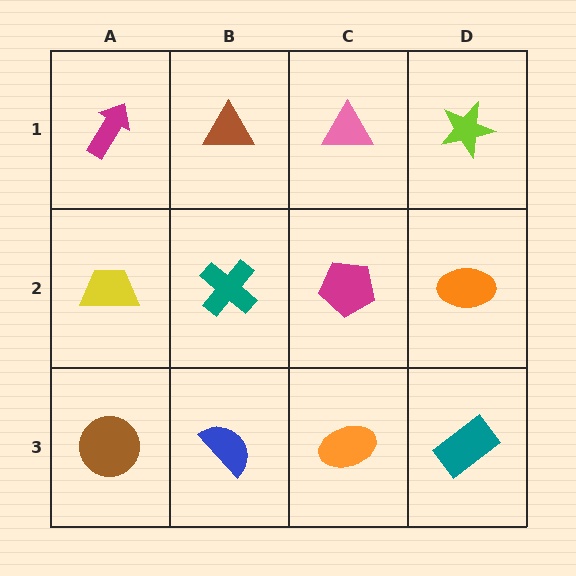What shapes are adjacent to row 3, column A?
A yellow trapezoid (row 2, column A), a blue semicircle (row 3, column B).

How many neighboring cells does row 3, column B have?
3.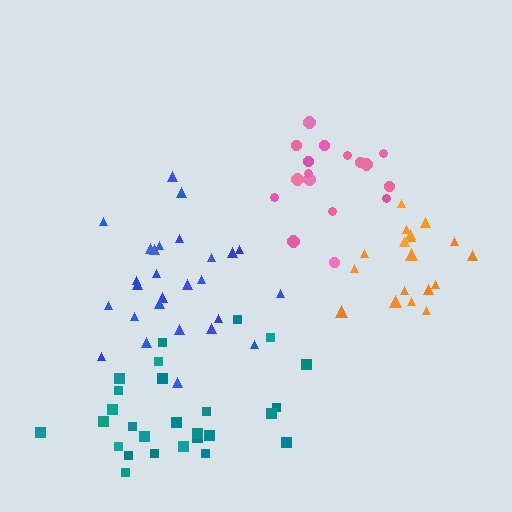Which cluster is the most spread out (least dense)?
Teal.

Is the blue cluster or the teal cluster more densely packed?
Blue.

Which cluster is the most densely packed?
Pink.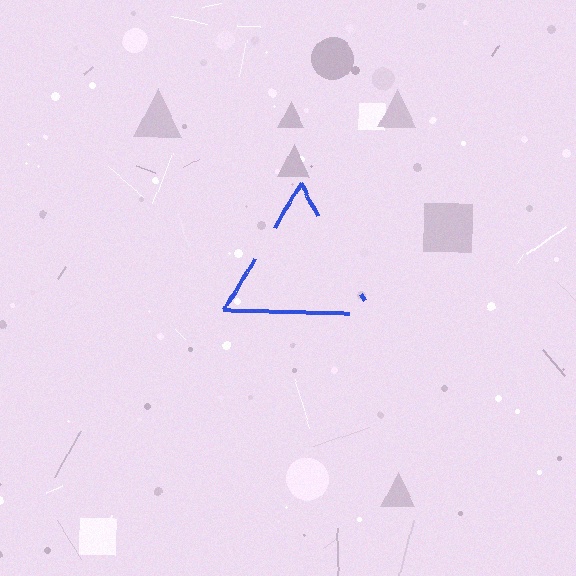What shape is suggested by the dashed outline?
The dashed outline suggests a triangle.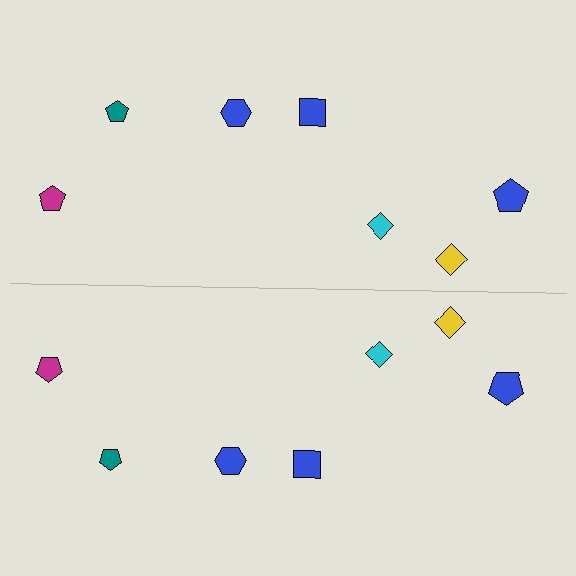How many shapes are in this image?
There are 14 shapes in this image.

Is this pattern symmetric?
Yes, this pattern has bilateral (reflection) symmetry.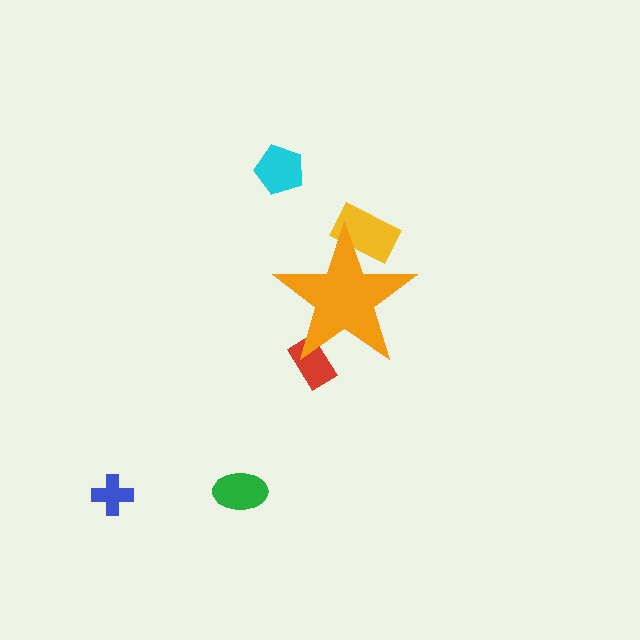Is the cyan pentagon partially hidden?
No, the cyan pentagon is fully visible.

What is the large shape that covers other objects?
An orange star.